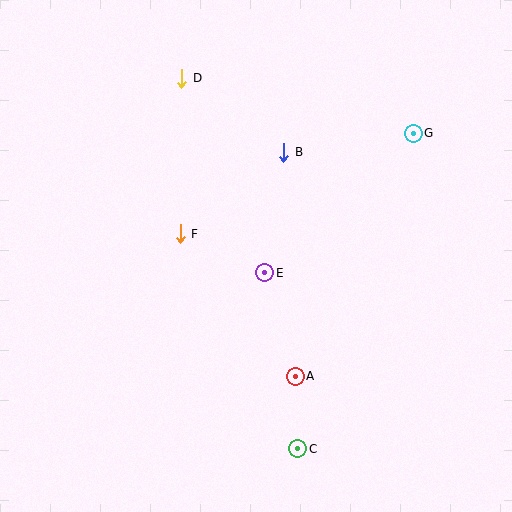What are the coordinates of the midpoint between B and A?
The midpoint between B and A is at (290, 264).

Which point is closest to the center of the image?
Point E at (265, 273) is closest to the center.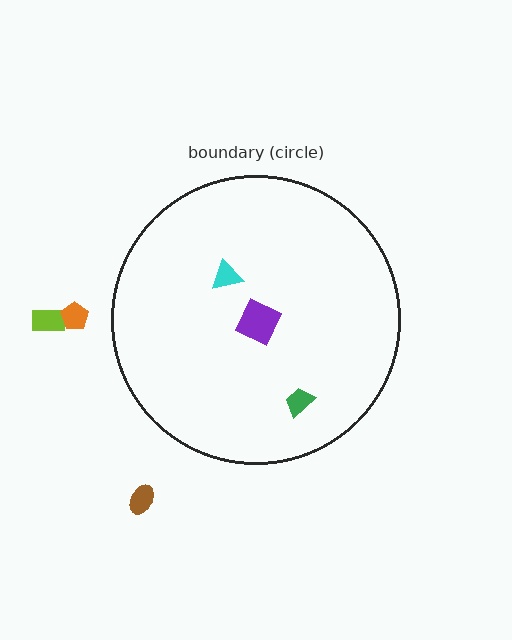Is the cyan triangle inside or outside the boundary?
Inside.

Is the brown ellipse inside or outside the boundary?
Outside.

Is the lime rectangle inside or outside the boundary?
Outside.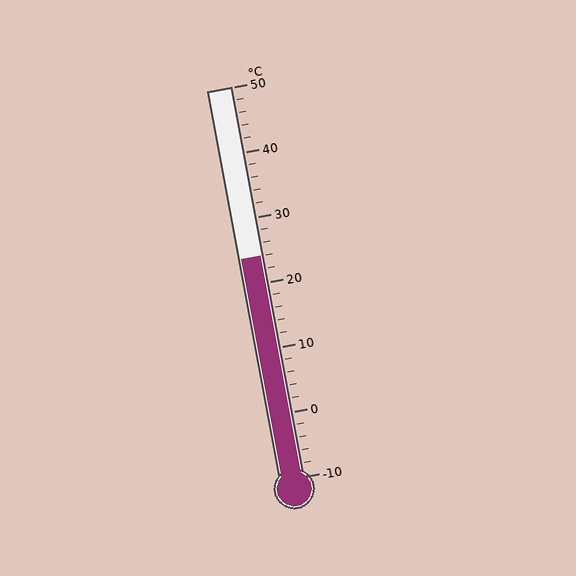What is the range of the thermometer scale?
The thermometer scale ranges from -10°C to 50°C.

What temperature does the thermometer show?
The thermometer shows approximately 24°C.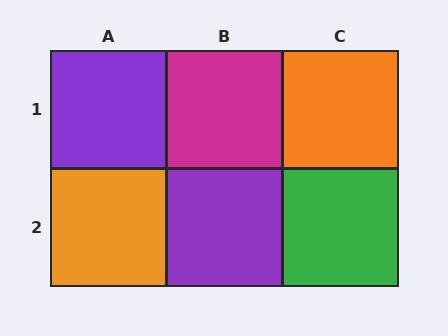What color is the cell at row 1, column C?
Orange.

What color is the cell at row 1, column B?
Magenta.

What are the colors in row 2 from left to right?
Orange, purple, green.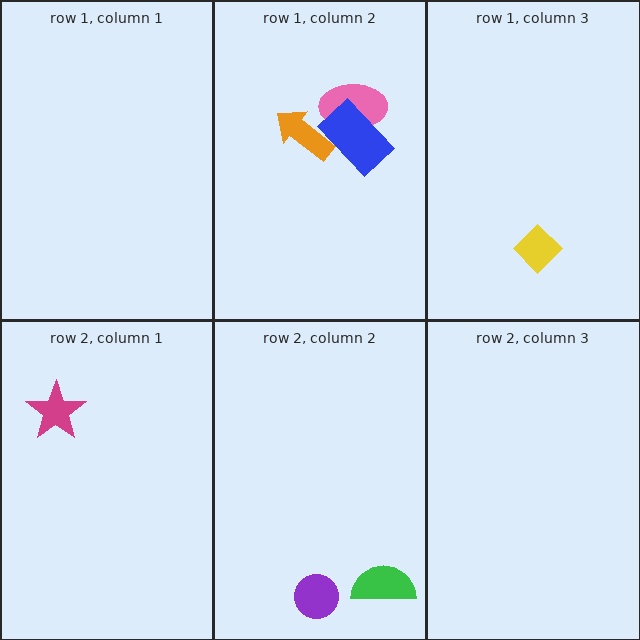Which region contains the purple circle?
The row 2, column 2 region.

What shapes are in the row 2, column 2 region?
The purple circle, the green semicircle.